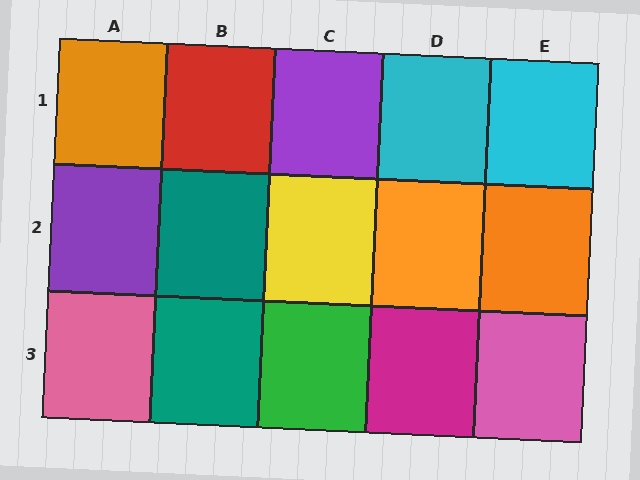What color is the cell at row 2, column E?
Orange.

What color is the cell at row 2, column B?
Teal.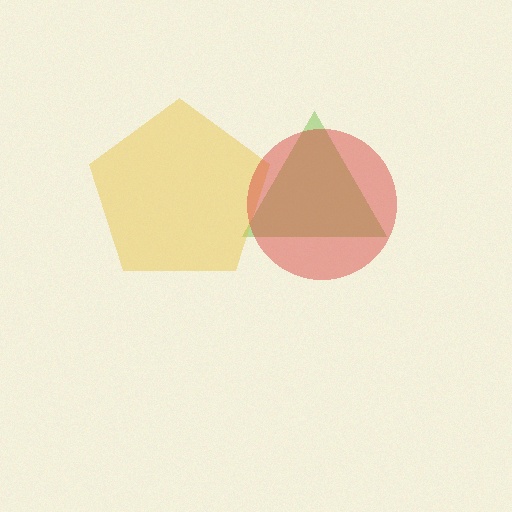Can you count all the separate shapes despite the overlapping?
Yes, there are 3 separate shapes.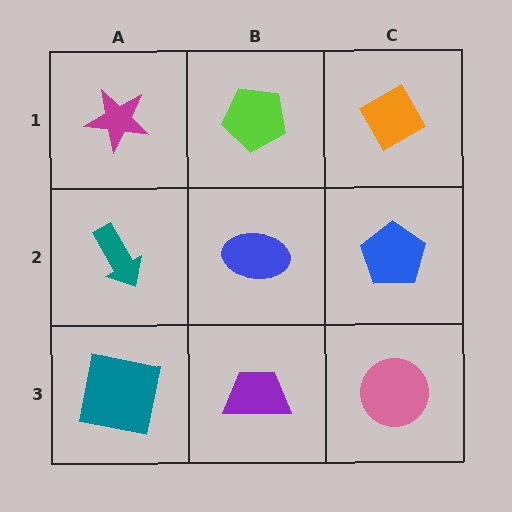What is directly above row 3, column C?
A blue pentagon.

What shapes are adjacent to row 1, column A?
A teal arrow (row 2, column A), a lime pentagon (row 1, column B).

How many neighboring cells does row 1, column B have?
3.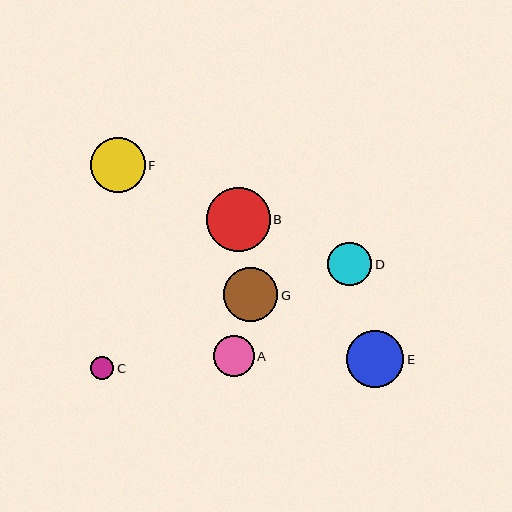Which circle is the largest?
Circle B is the largest with a size of approximately 64 pixels.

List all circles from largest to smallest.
From largest to smallest: B, E, F, G, D, A, C.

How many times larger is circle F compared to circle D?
Circle F is approximately 1.3 times the size of circle D.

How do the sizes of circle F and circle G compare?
Circle F and circle G are approximately the same size.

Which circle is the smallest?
Circle C is the smallest with a size of approximately 23 pixels.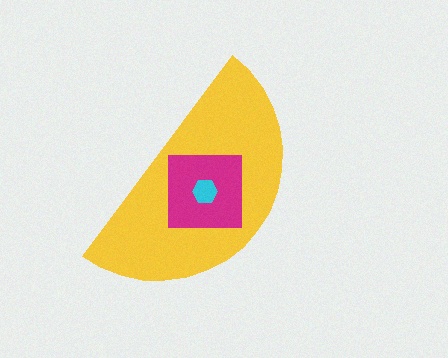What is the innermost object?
The cyan hexagon.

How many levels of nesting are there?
3.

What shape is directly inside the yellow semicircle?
The magenta square.